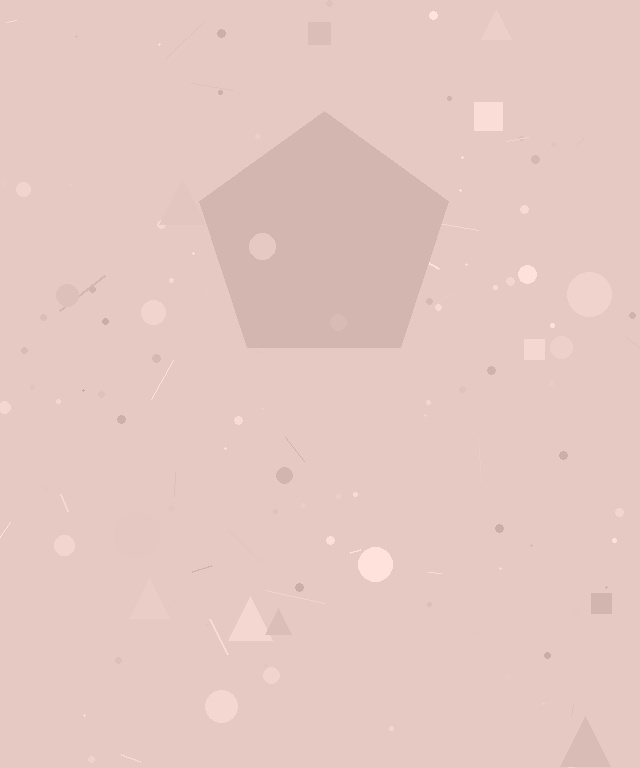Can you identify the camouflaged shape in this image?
The camouflaged shape is a pentagon.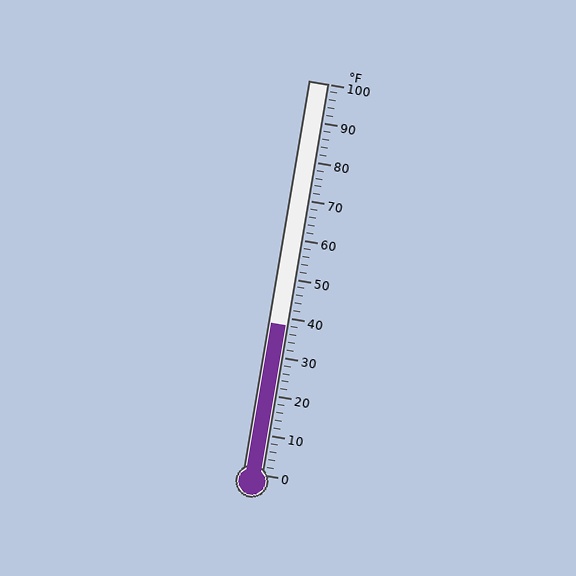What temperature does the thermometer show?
The thermometer shows approximately 38°F.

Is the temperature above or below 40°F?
The temperature is below 40°F.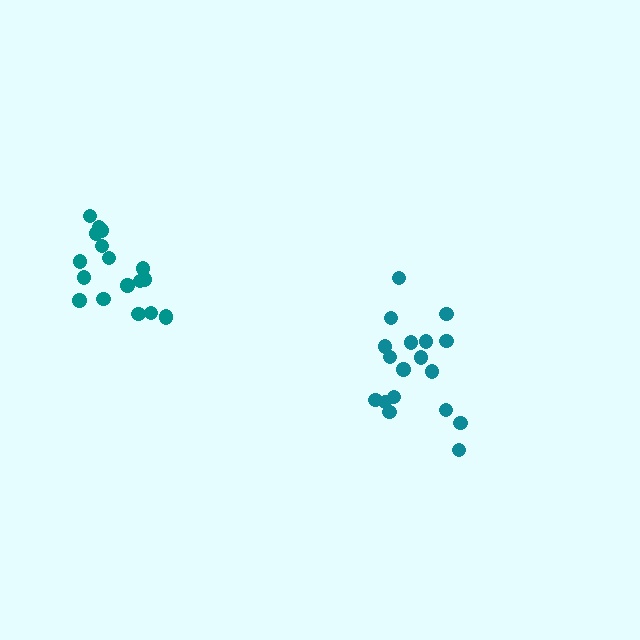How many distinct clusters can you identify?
There are 2 distinct clusters.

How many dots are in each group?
Group 1: 18 dots, Group 2: 18 dots (36 total).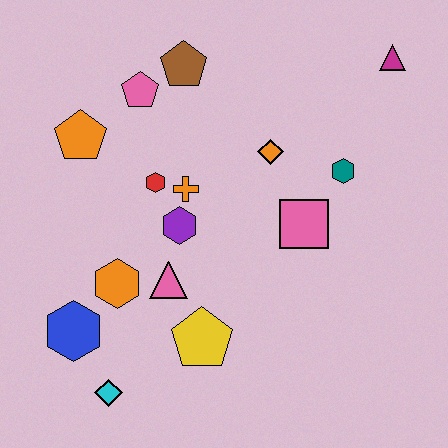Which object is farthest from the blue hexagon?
The magenta triangle is farthest from the blue hexagon.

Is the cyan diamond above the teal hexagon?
No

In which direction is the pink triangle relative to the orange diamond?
The pink triangle is below the orange diamond.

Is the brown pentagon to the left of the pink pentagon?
No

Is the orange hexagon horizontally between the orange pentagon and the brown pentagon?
Yes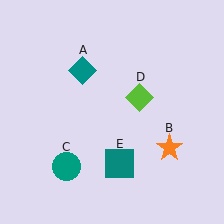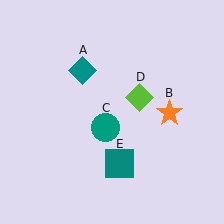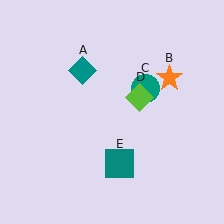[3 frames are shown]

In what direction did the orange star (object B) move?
The orange star (object B) moved up.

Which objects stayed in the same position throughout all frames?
Teal diamond (object A) and lime diamond (object D) and teal square (object E) remained stationary.